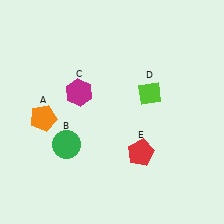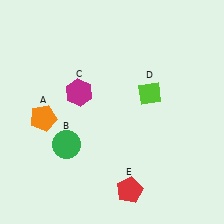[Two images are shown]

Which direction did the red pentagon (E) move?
The red pentagon (E) moved down.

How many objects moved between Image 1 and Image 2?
1 object moved between the two images.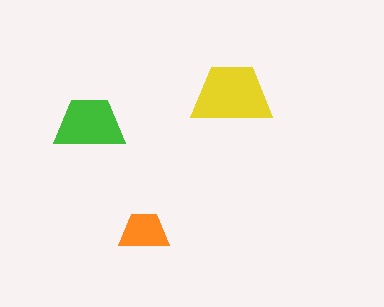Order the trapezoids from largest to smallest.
the yellow one, the green one, the orange one.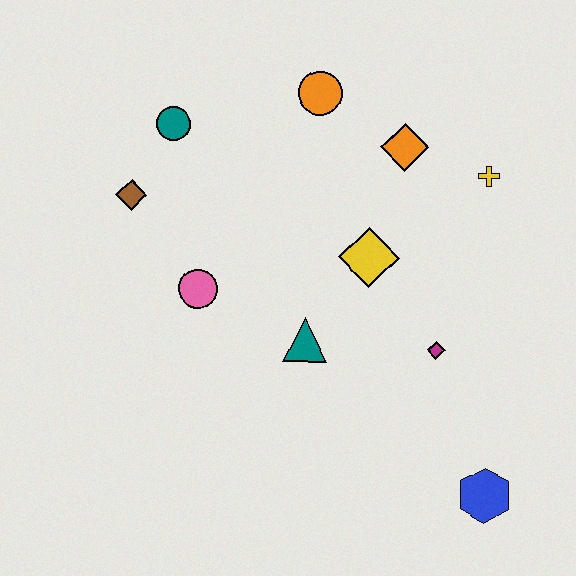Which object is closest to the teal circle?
The brown diamond is closest to the teal circle.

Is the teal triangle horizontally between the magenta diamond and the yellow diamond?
No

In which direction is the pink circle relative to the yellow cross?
The pink circle is to the left of the yellow cross.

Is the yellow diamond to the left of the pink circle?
No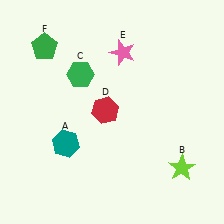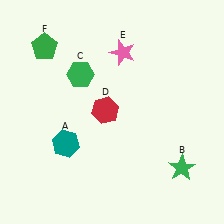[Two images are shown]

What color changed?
The star (B) changed from lime in Image 1 to green in Image 2.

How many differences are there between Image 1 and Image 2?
There is 1 difference between the two images.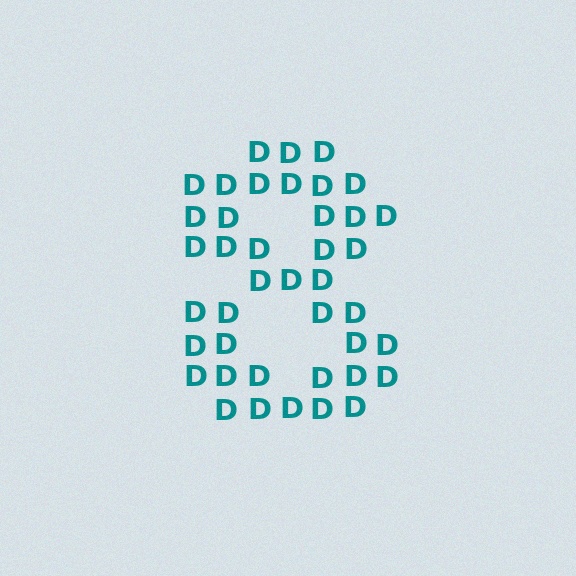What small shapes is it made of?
It is made of small letter D's.